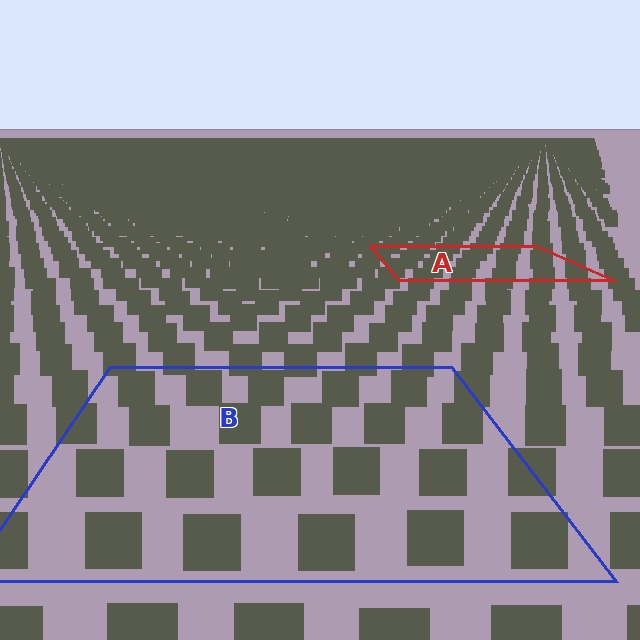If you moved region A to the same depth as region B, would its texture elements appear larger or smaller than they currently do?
They would appear larger. At a closer depth, the same texture elements are projected at a bigger on-screen size.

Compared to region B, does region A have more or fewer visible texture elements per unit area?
Region A has more texture elements per unit area — they are packed more densely because it is farther away.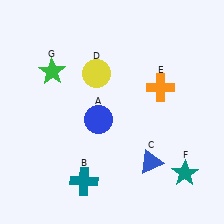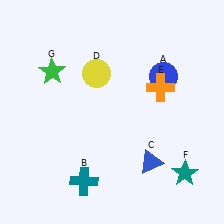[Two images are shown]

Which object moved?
The blue circle (A) moved right.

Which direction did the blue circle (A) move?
The blue circle (A) moved right.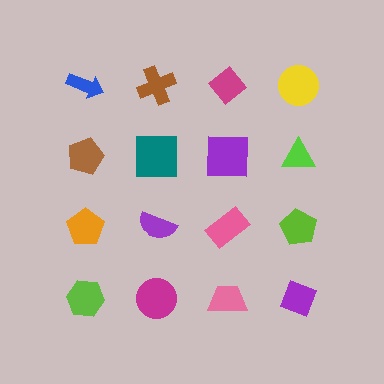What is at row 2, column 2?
A teal square.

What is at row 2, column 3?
A purple square.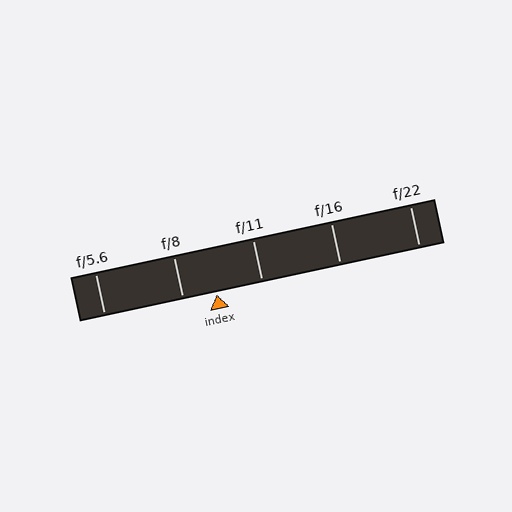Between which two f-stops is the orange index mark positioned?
The index mark is between f/8 and f/11.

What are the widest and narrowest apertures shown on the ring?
The widest aperture shown is f/5.6 and the narrowest is f/22.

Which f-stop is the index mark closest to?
The index mark is closest to f/8.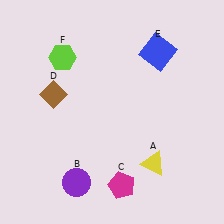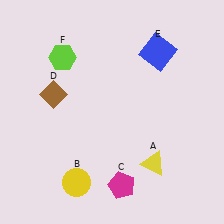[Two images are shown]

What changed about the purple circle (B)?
In Image 1, B is purple. In Image 2, it changed to yellow.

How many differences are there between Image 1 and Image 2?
There is 1 difference between the two images.